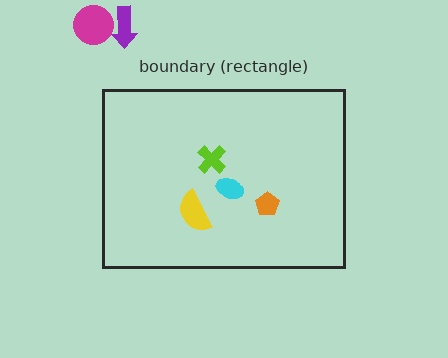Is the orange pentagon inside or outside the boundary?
Inside.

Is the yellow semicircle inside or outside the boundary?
Inside.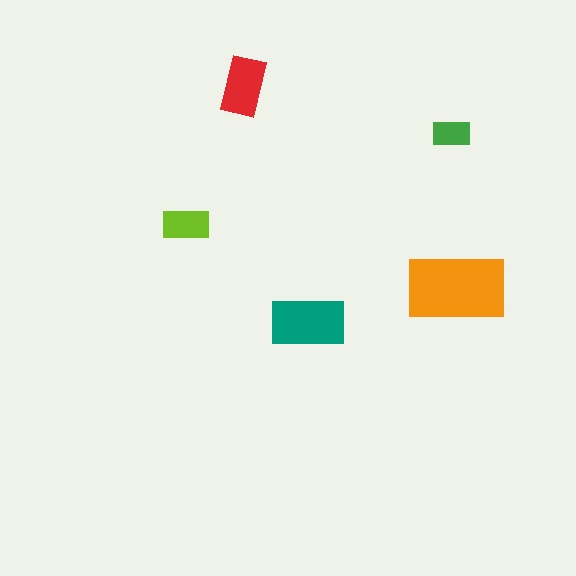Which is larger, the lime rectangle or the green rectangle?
The lime one.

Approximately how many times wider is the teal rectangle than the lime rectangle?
About 1.5 times wider.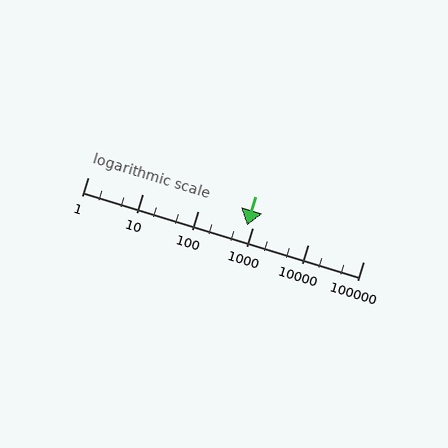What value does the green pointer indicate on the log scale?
The pointer indicates approximately 790.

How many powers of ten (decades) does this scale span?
The scale spans 5 decades, from 1 to 100000.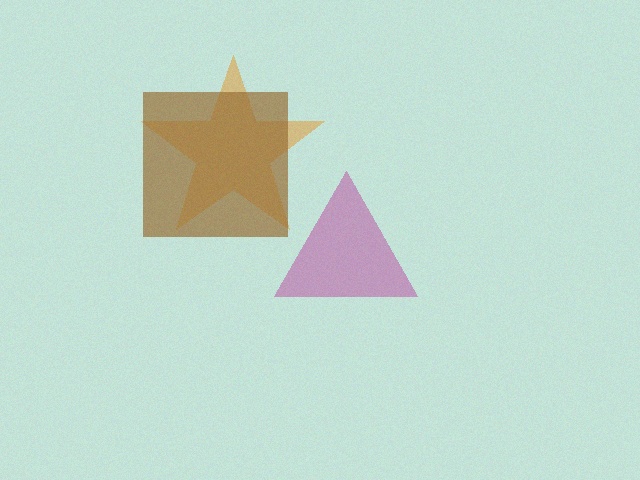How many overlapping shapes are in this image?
There are 3 overlapping shapes in the image.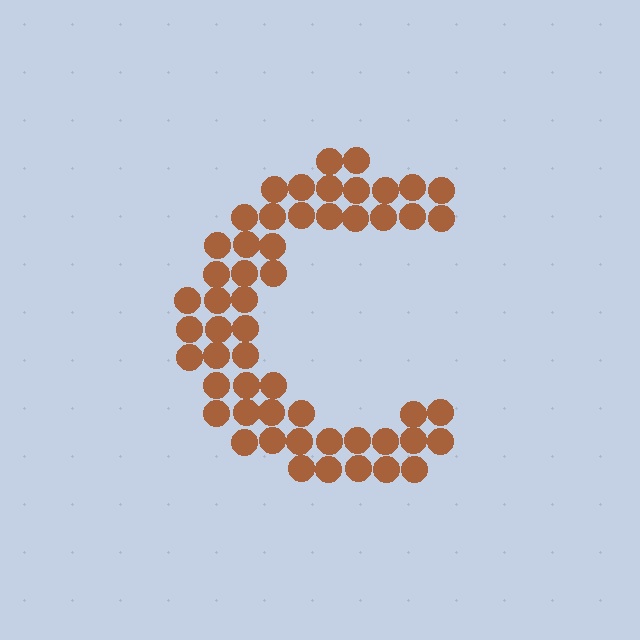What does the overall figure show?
The overall figure shows the letter C.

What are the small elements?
The small elements are circles.